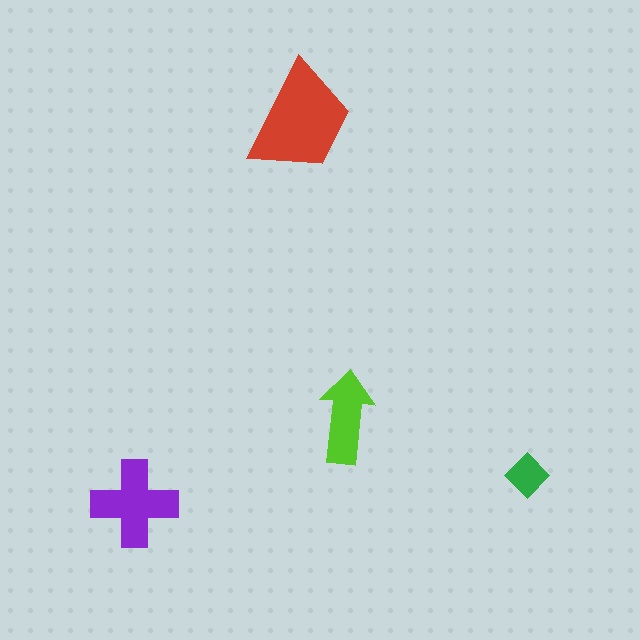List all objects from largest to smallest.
The red trapezoid, the purple cross, the lime arrow, the green diamond.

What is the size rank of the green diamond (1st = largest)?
4th.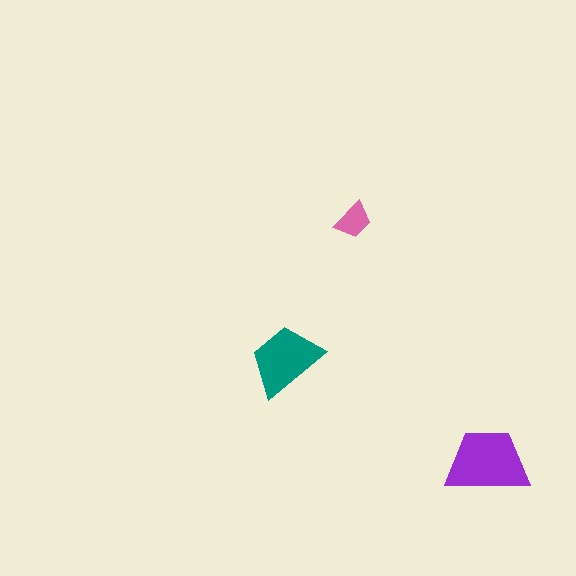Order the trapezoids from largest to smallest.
the purple one, the teal one, the pink one.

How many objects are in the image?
There are 3 objects in the image.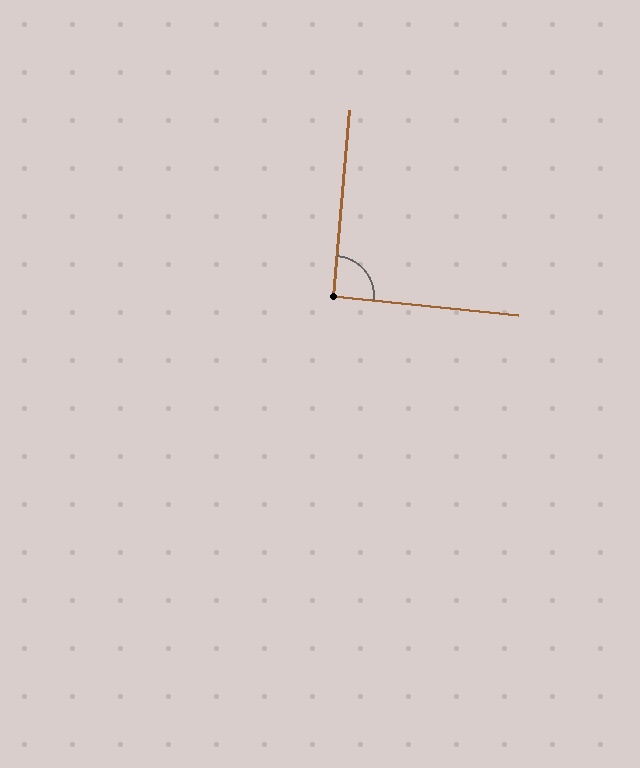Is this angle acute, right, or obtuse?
It is approximately a right angle.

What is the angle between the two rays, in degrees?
Approximately 91 degrees.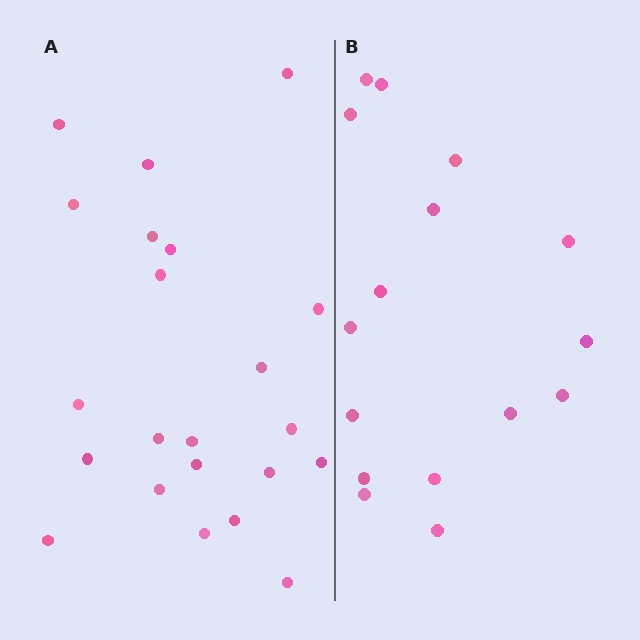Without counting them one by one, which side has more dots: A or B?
Region A (the left region) has more dots.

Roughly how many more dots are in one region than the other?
Region A has about 6 more dots than region B.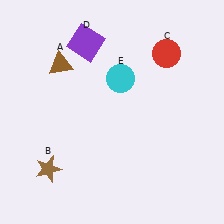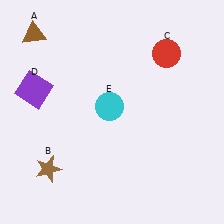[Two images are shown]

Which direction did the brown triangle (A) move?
The brown triangle (A) moved up.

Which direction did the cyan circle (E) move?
The cyan circle (E) moved down.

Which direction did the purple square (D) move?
The purple square (D) moved left.